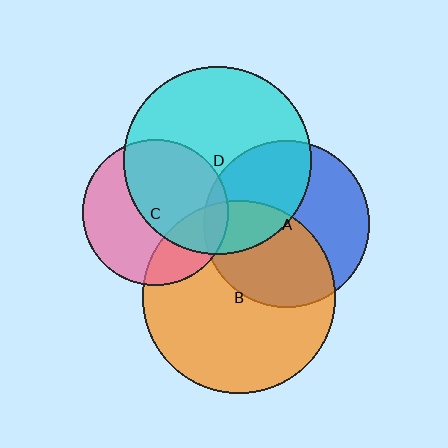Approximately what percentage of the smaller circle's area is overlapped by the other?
Approximately 45%.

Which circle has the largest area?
Circle B (orange).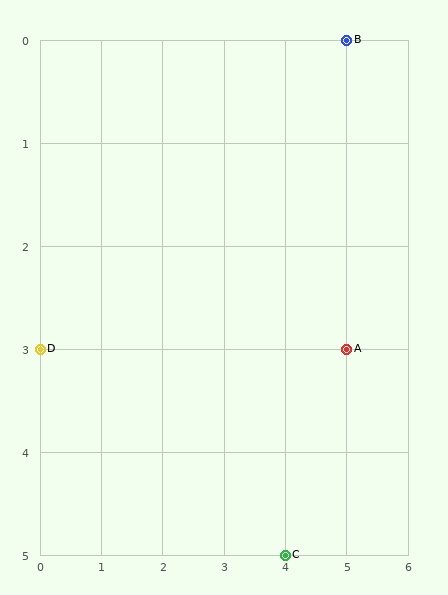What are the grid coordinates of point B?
Point B is at grid coordinates (5, 0).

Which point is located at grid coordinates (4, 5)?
Point C is at (4, 5).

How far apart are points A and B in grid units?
Points A and B are 3 rows apart.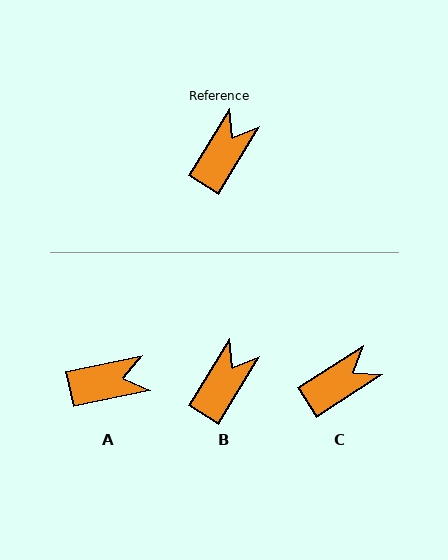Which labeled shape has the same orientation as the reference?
B.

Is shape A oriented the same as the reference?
No, it is off by about 47 degrees.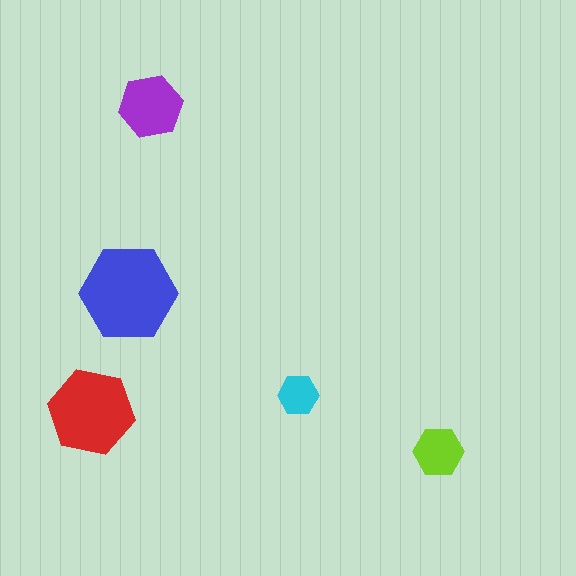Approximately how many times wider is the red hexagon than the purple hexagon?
About 1.5 times wider.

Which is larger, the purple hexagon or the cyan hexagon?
The purple one.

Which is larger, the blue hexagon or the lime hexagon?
The blue one.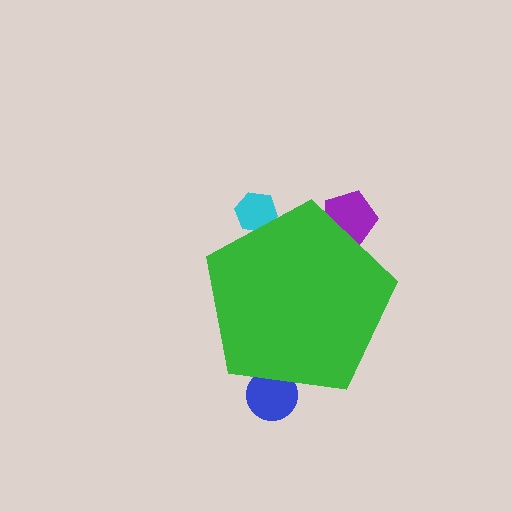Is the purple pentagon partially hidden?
Yes, the purple pentagon is partially hidden behind the green pentagon.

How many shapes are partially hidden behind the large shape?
3 shapes are partially hidden.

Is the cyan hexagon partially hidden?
Yes, the cyan hexagon is partially hidden behind the green pentagon.